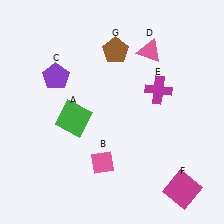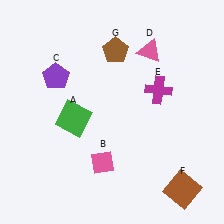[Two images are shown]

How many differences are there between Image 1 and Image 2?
There is 1 difference between the two images.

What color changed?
The square (F) changed from magenta in Image 1 to brown in Image 2.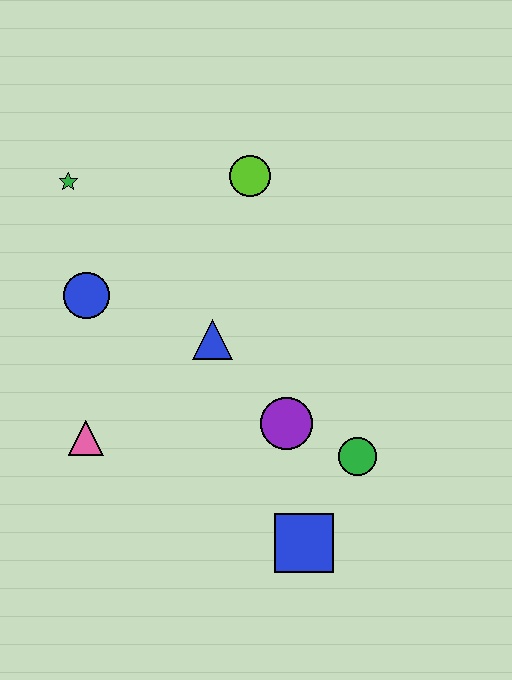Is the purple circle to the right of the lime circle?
Yes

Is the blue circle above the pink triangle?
Yes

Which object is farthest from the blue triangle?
The blue square is farthest from the blue triangle.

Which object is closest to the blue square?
The green circle is closest to the blue square.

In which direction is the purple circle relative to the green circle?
The purple circle is to the left of the green circle.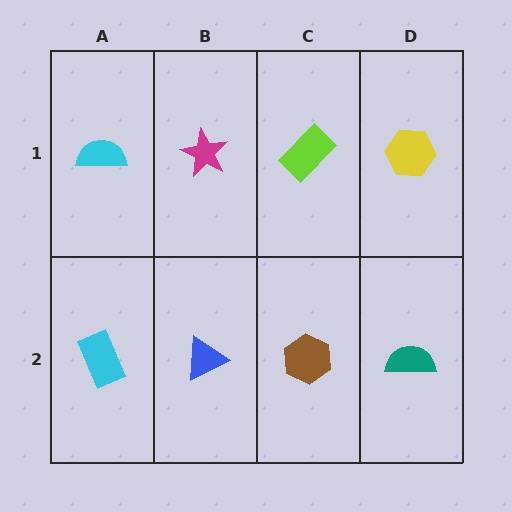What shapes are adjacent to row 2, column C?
A lime rectangle (row 1, column C), a blue triangle (row 2, column B), a teal semicircle (row 2, column D).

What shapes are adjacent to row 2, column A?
A cyan semicircle (row 1, column A), a blue triangle (row 2, column B).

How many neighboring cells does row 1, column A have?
2.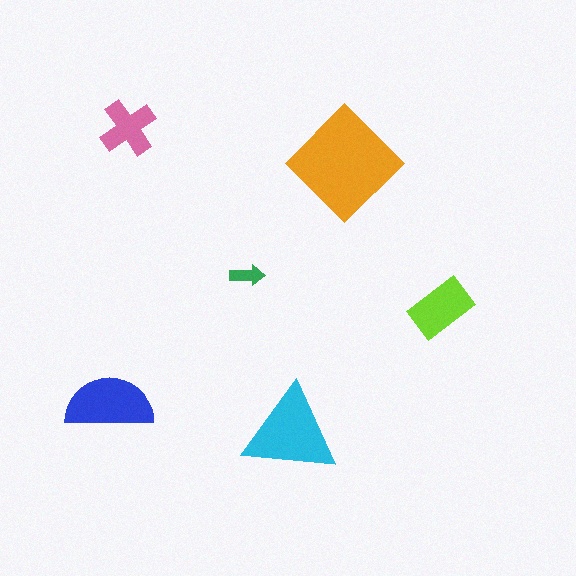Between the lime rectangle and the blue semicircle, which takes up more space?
The blue semicircle.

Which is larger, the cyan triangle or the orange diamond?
The orange diamond.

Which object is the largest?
The orange diamond.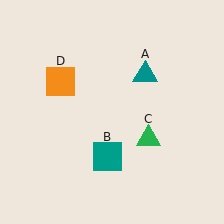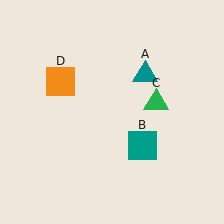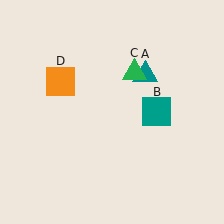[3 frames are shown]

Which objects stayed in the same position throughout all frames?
Teal triangle (object A) and orange square (object D) remained stationary.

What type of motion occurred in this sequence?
The teal square (object B), green triangle (object C) rotated counterclockwise around the center of the scene.